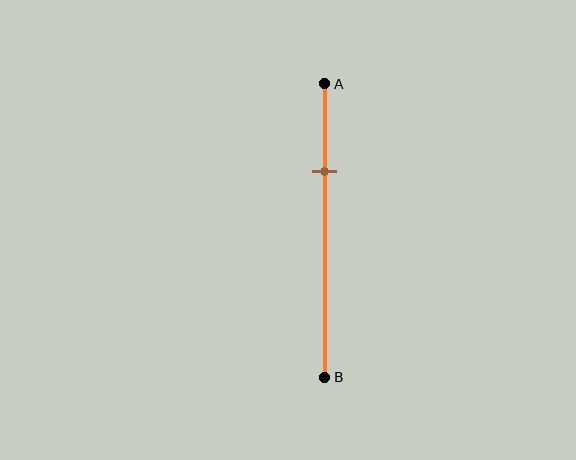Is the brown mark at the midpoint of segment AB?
No, the mark is at about 30% from A, not at the 50% midpoint.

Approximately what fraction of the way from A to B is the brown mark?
The brown mark is approximately 30% of the way from A to B.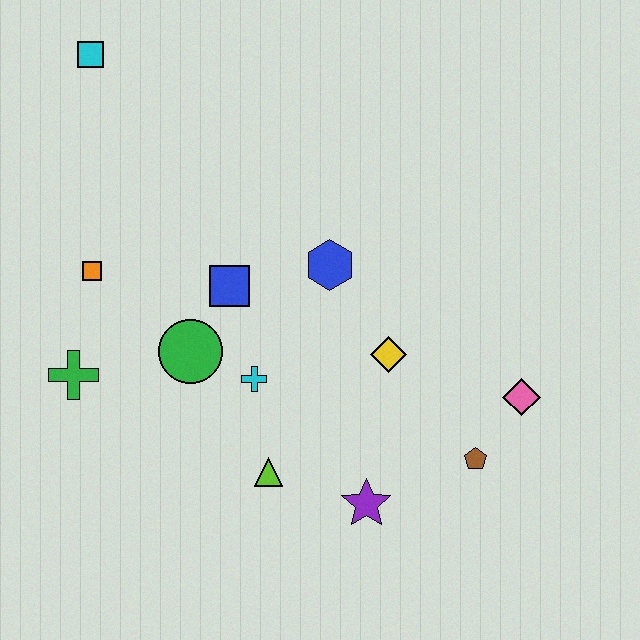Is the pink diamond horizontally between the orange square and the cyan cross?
No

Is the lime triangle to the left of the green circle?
No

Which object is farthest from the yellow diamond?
The cyan square is farthest from the yellow diamond.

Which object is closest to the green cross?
The orange square is closest to the green cross.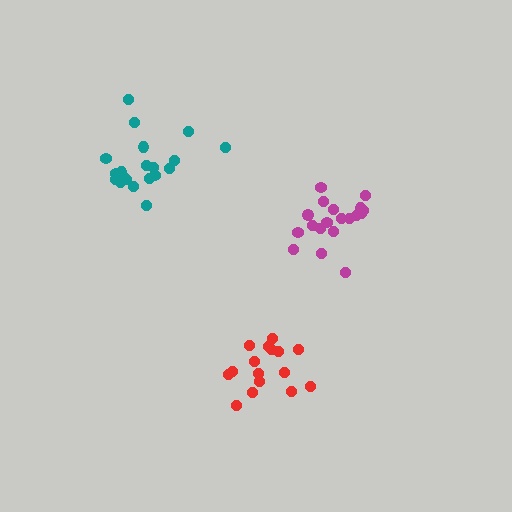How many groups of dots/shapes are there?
There are 3 groups.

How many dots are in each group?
Group 1: 19 dots, Group 2: 16 dots, Group 3: 20 dots (55 total).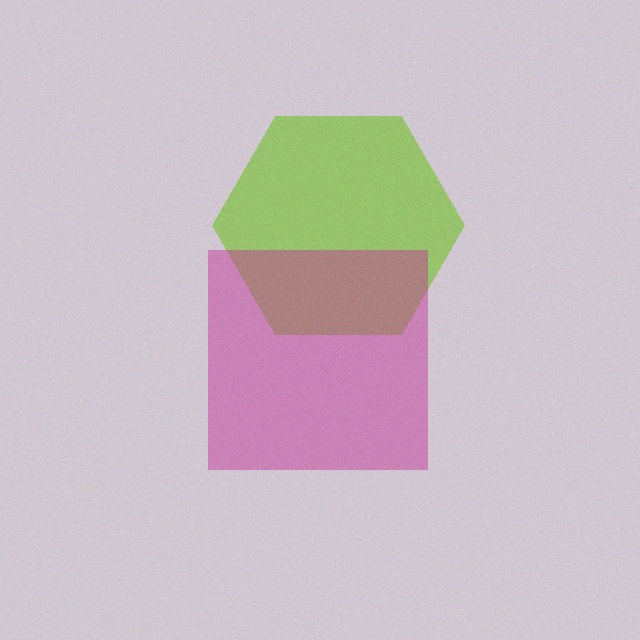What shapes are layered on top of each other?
The layered shapes are: a lime hexagon, a magenta square.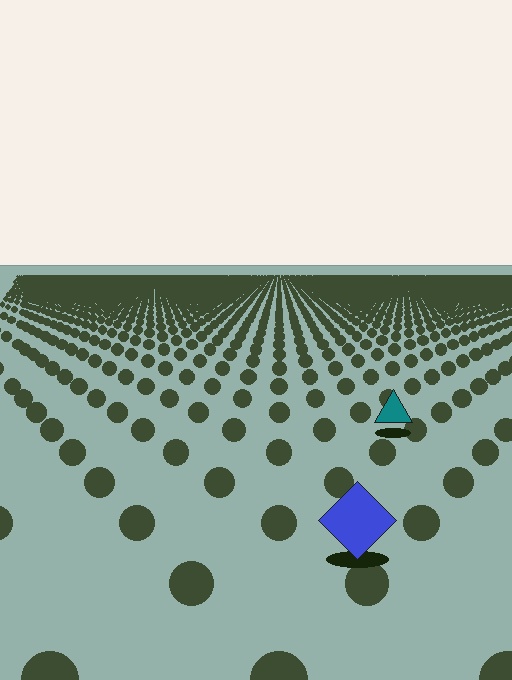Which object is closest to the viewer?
The blue diamond is closest. The texture marks near it are larger and more spread out.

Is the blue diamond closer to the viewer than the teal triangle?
Yes. The blue diamond is closer — you can tell from the texture gradient: the ground texture is coarser near it.